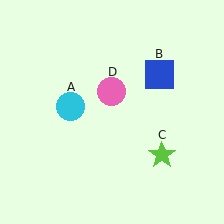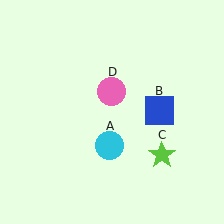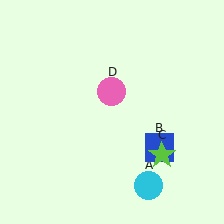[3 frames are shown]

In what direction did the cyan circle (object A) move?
The cyan circle (object A) moved down and to the right.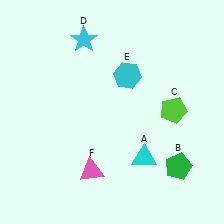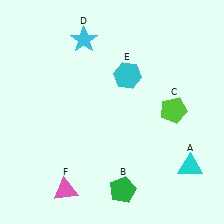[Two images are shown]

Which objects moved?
The objects that moved are: the cyan triangle (A), the green pentagon (B), the pink triangle (F).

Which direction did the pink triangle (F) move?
The pink triangle (F) moved left.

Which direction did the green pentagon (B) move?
The green pentagon (B) moved left.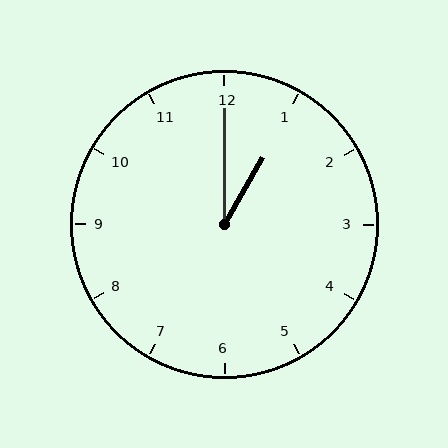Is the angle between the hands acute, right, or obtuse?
It is acute.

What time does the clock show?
1:00.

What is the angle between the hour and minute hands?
Approximately 30 degrees.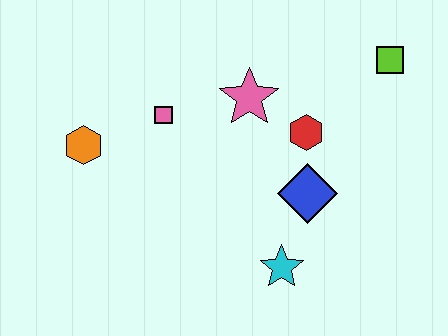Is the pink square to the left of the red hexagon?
Yes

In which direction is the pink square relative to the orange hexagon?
The pink square is to the right of the orange hexagon.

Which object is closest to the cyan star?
The blue diamond is closest to the cyan star.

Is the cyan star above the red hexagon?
No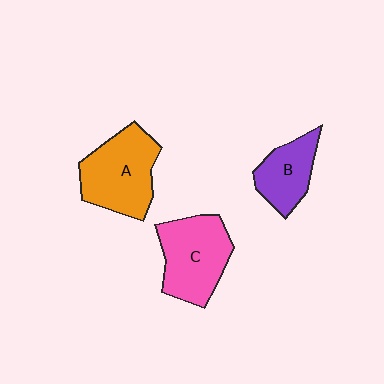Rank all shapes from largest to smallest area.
From largest to smallest: A (orange), C (pink), B (purple).